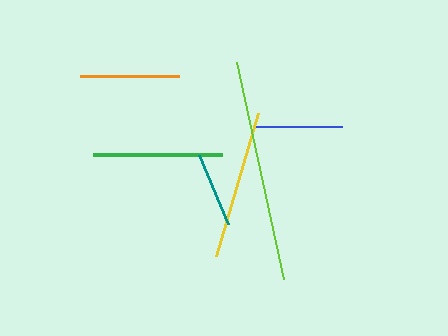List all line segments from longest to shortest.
From longest to shortest: lime, yellow, green, orange, blue, teal.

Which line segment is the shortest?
The teal line is the shortest at approximately 76 pixels.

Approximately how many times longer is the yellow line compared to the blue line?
The yellow line is approximately 1.7 times the length of the blue line.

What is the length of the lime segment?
The lime segment is approximately 222 pixels long.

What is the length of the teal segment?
The teal segment is approximately 76 pixels long.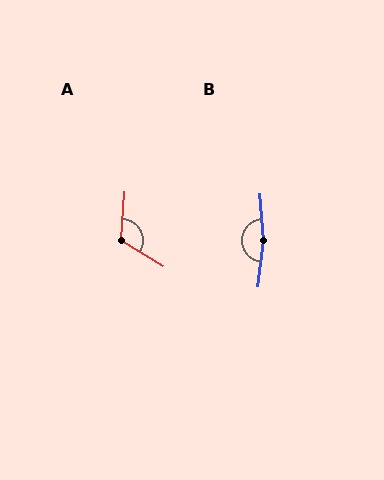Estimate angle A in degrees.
Approximately 117 degrees.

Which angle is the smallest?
A, at approximately 117 degrees.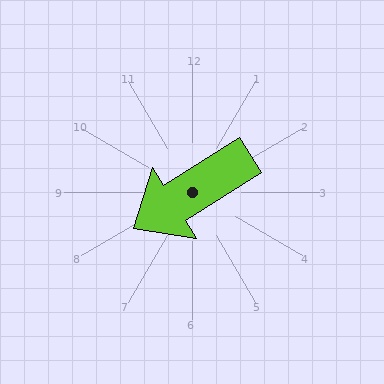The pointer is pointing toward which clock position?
Roughly 8 o'clock.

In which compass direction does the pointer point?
Southwest.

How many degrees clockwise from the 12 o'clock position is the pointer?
Approximately 238 degrees.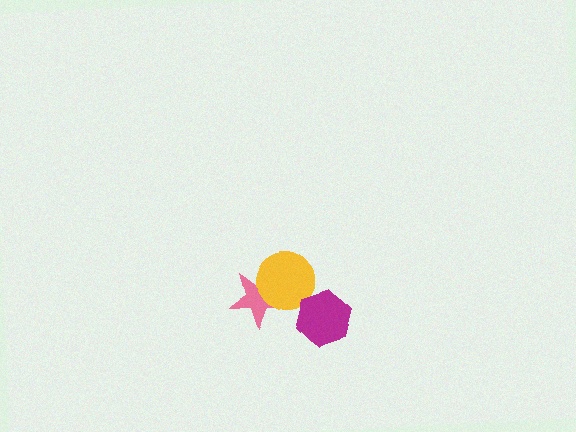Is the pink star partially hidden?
Yes, it is partially covered by another shape.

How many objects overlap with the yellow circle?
1 object overlaps with the yellow circle.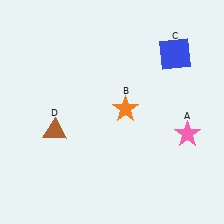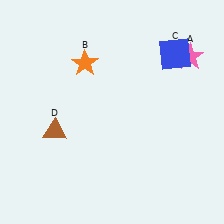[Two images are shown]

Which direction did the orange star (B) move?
The orange star (B) moved up.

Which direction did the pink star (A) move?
The pink star (A) moved up.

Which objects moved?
The objects that moved are: the pink star (A), the orange star (B).